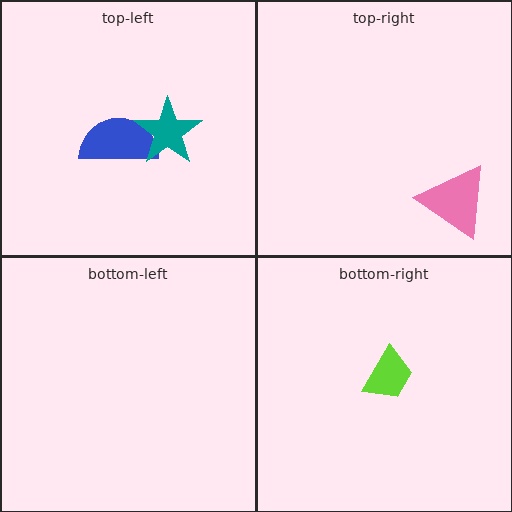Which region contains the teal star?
The top-left region.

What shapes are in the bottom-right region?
The lime trapezoid.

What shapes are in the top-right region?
The pink triangle.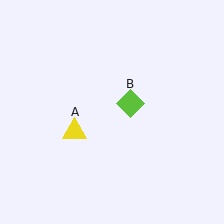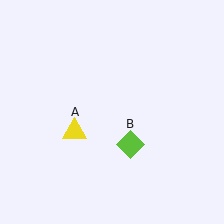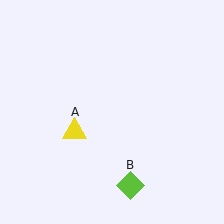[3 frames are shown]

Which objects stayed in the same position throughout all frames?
Yellow triangle (object A) remained stationary.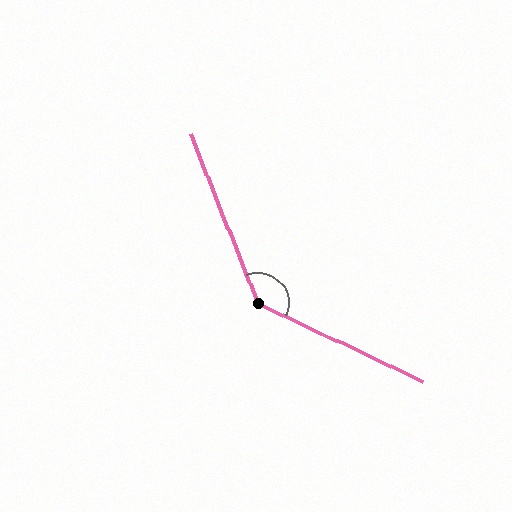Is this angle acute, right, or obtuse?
It is obtuse.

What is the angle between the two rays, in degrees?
Approximately 137 degrees.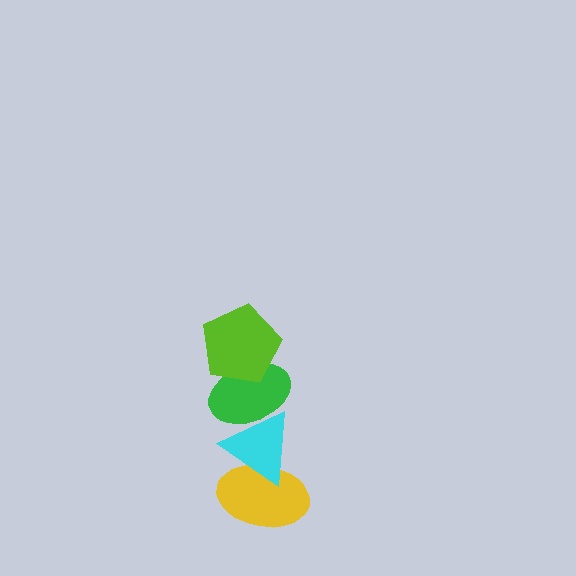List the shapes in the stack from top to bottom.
From top to bottom: the lime pentagon, the green ellipse, the cyan triangle, the yellow ellipse.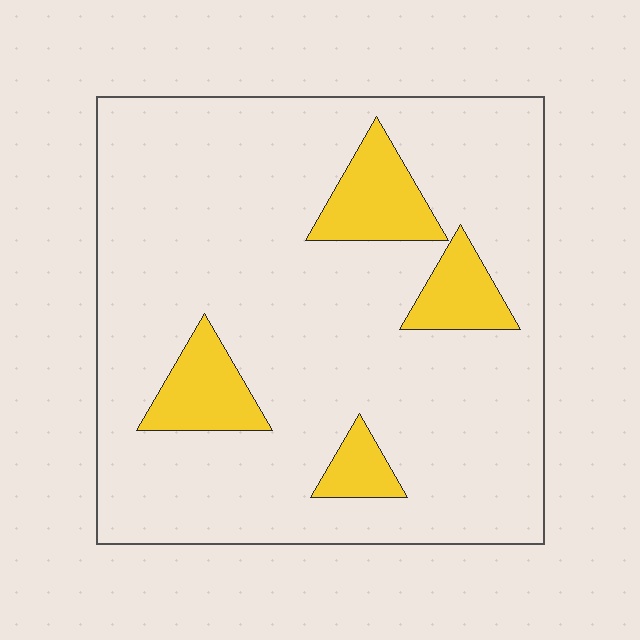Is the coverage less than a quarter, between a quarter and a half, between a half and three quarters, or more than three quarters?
Less than a quarter.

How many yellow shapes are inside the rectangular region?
4.